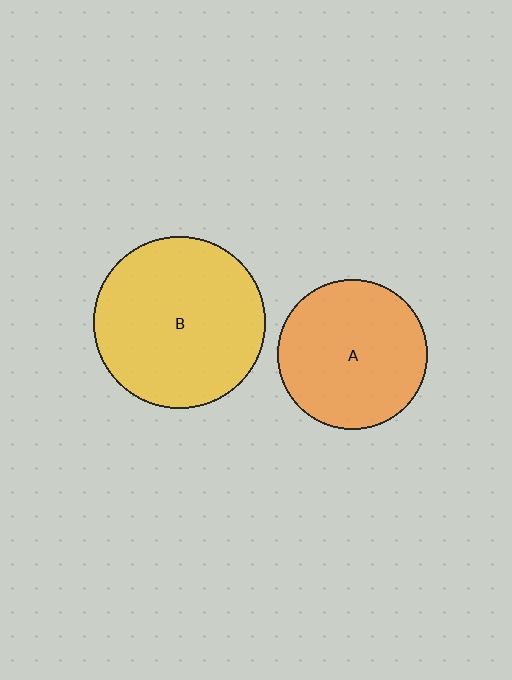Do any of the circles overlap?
No, none of the circles overlap.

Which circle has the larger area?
Circle B (yellow).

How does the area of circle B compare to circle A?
Approximately 1.3 times.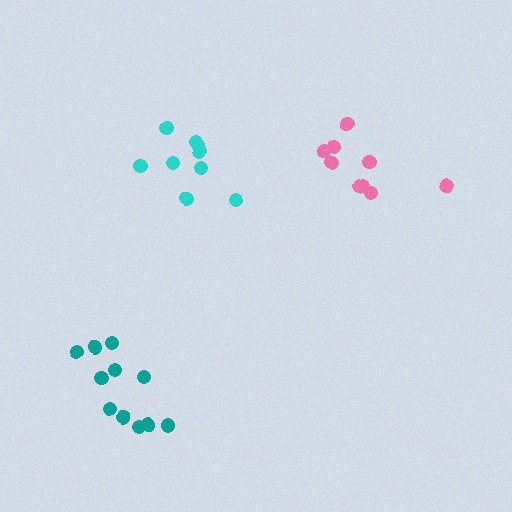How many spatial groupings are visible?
There are 3 spatial groupings.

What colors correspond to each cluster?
The clusters are colored: pink, cyan, teal.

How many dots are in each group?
Group 1: 9 dots, Group 2: 9 dots, Group 3: 11 dots (29 total).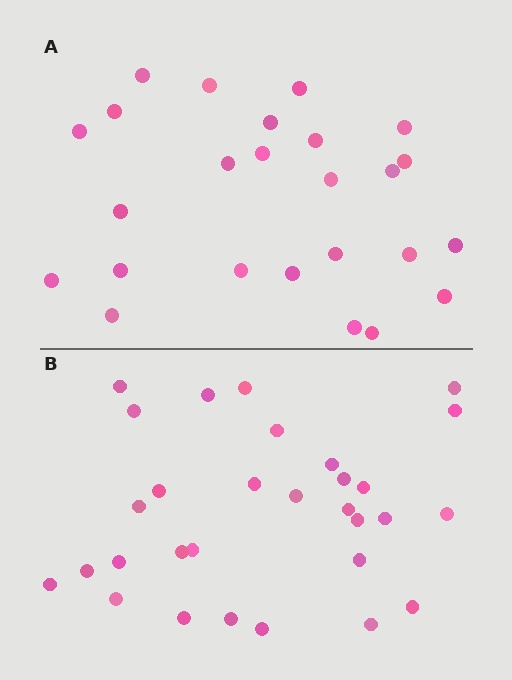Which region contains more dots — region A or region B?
Region B (the bottom region) has more dots.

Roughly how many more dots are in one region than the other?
Region B has about 5 more dots than region A.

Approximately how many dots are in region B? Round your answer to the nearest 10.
About 30 dots.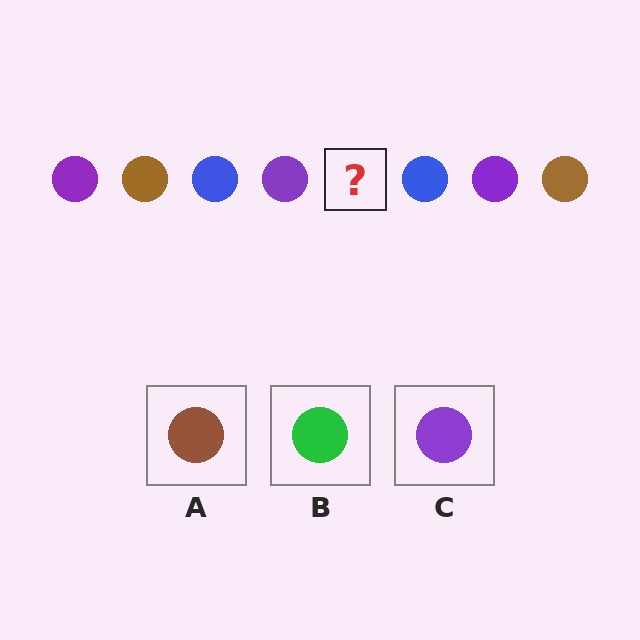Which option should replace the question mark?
Option A.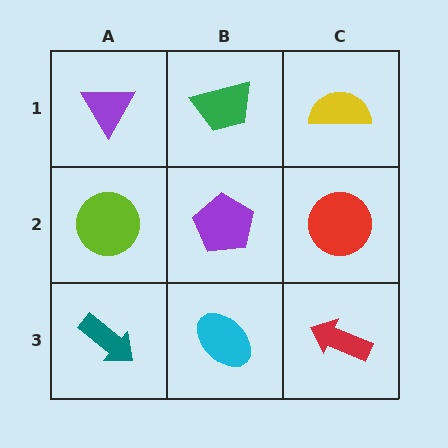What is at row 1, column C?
A yellow semicircle.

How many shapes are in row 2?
3 shapes.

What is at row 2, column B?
A purple pentagon.